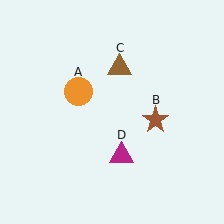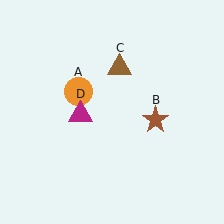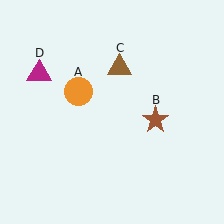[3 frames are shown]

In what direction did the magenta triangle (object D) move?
The magenta triangle (object D) moved up and to the left.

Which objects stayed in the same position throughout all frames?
Orange circle (object A) and brown star (object B) and brown triangle (object C) remained stationary.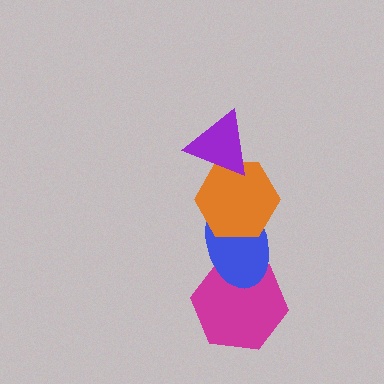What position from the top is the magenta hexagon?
The magenta hexagon is 4th from the top.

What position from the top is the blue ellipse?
The blue ellipse is 3rd from the top.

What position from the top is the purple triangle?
The purple triangle is 1st from the top.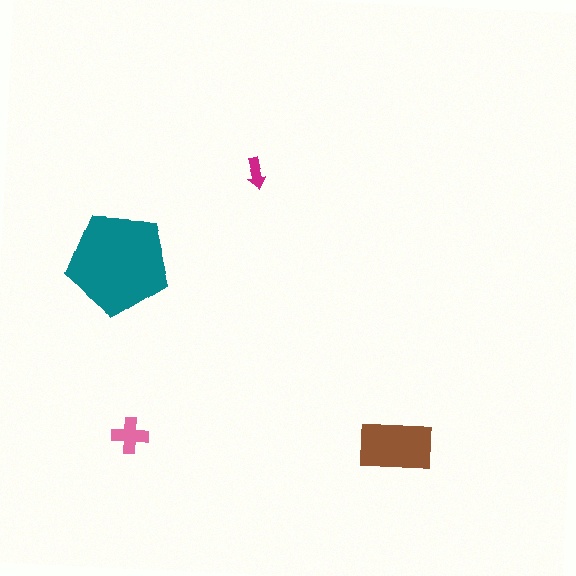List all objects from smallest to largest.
The magenta arrow, the pink cross, the brown rectangle, the teal pentagon.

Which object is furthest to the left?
The teal pentagon is leftmost.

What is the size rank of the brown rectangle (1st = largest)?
2nd.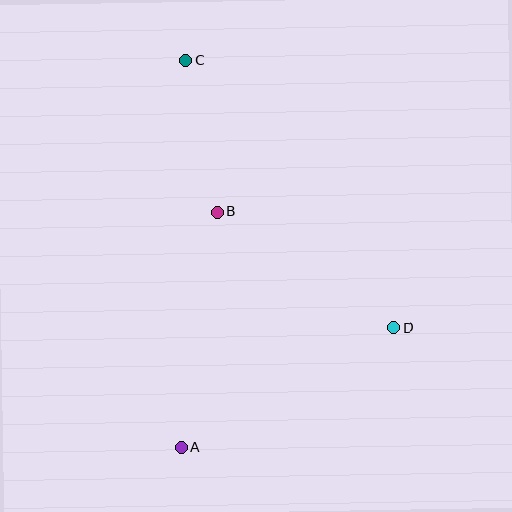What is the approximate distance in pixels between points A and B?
The distance between A and B is approximately 238 pixels.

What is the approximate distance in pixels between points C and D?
The distance between C and D is approximately 339 pixels.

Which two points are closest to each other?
Points B and C are closest to each other.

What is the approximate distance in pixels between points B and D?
The distance between B and D is approximately 211 pixels.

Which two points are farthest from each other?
Points A and C are farthest from each other.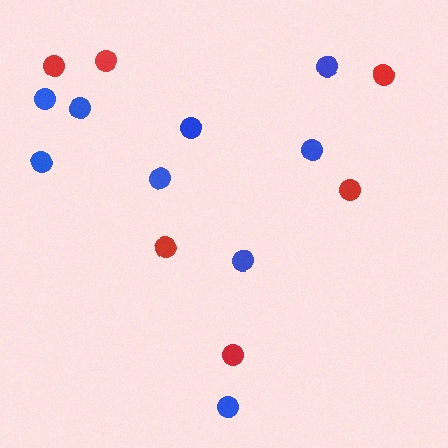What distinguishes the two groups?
There are 2 groups: one group of red circles (6) and one group of blue circles (9).